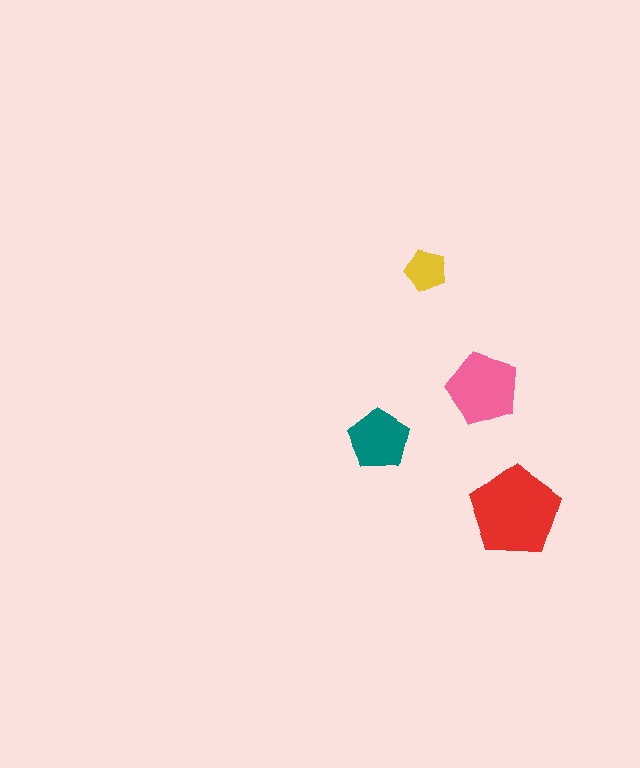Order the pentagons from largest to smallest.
the red one, the pink one, the teal one, the yellow one.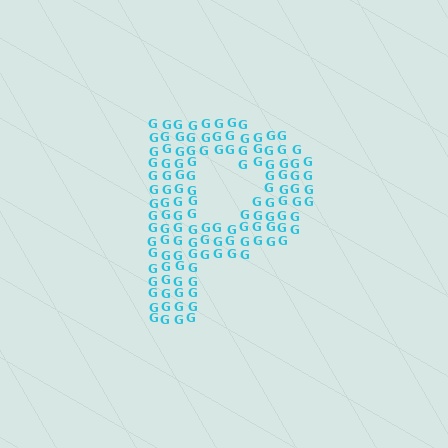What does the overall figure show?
The overall figure shows the letter P.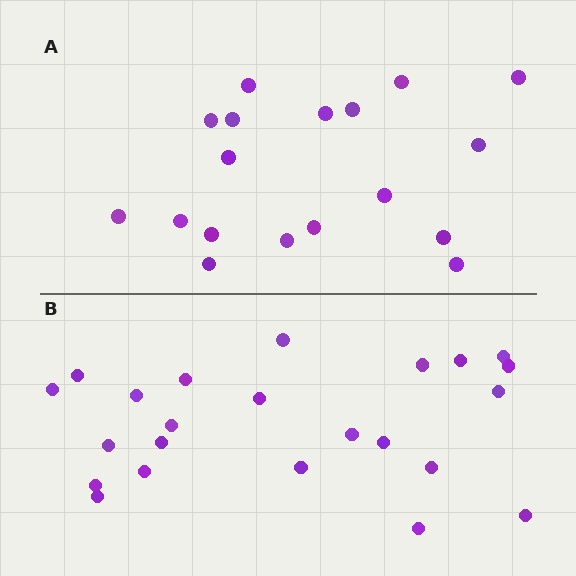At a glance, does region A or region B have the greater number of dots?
Region B (the bottom region) has more dots.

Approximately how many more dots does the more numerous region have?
Region B has about 5 more dots than region A.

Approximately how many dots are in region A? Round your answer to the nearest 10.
About 20 dots. (The exact count is 18, which rounds to 20.)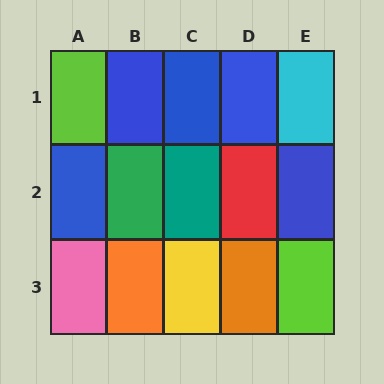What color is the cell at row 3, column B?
Orange.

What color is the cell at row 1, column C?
Blue.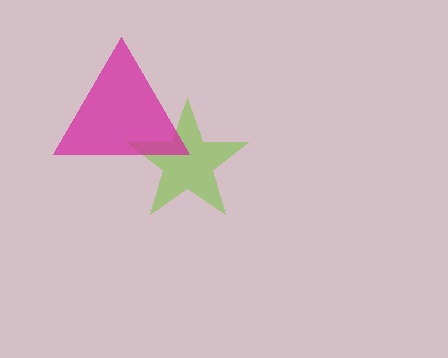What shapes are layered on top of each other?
The layered shapes are: a lime star, a magenta triangle.